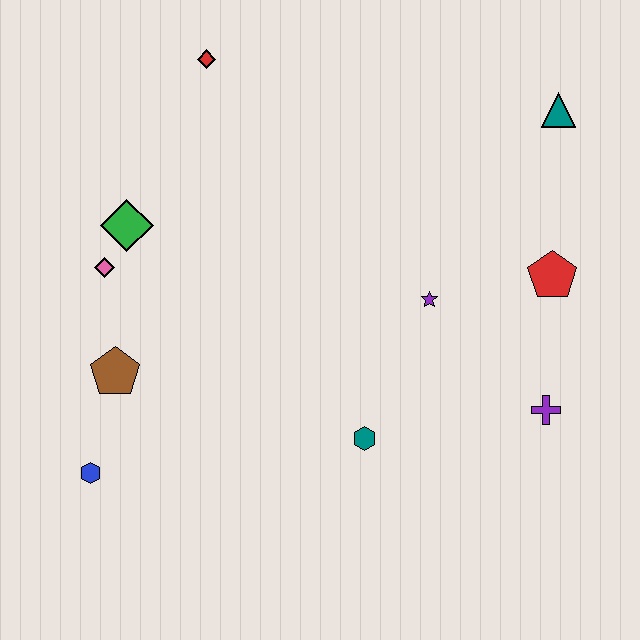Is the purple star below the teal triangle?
Yes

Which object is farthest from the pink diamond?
The teal triangle is farthest from the pink diamond.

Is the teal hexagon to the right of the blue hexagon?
Yes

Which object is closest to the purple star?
The red pentagon is closest to the purple star.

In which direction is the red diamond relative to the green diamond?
The red diamond is above the green diamond.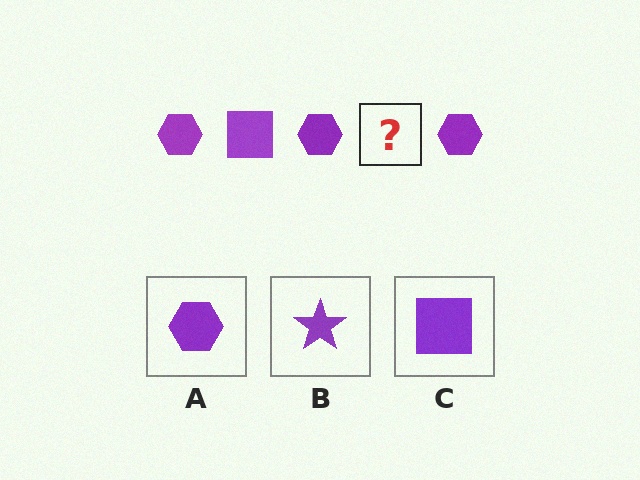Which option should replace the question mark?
Option C.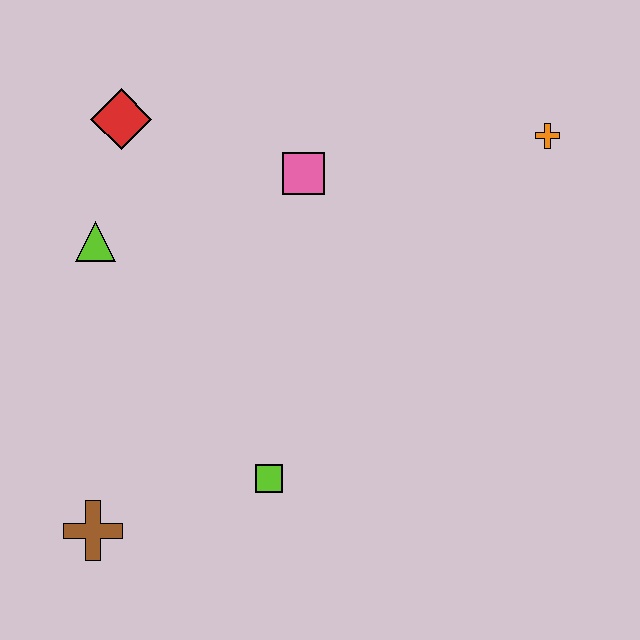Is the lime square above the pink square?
No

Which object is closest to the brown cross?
The lime square is closest to the brown cross.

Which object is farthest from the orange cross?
The brown cross is farthest from the orange cross.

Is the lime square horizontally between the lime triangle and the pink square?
Yes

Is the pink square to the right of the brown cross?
Yes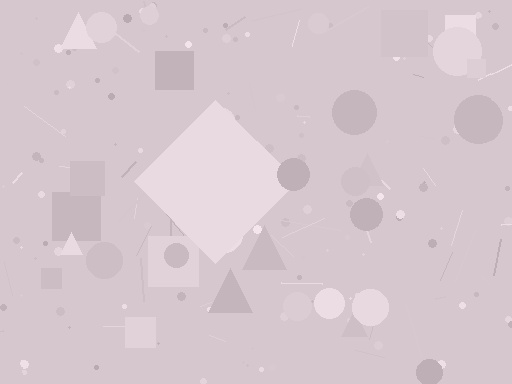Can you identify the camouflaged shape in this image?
The camouflaged shape is a diamond.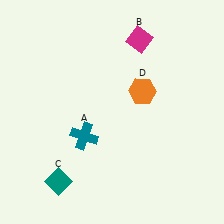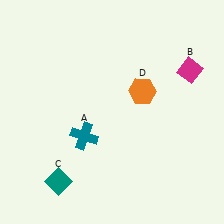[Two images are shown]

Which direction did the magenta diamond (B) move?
The magenta diamond (B) moved right.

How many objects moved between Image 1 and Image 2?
1 object moved between the two images.